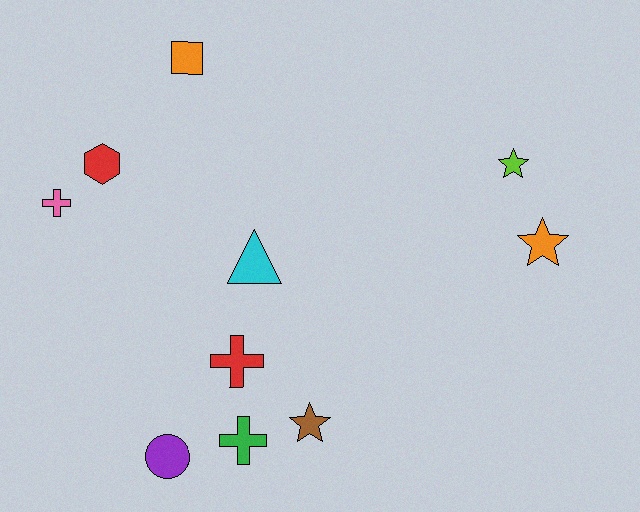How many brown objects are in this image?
There is 1 brown object.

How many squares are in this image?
There is 1 square.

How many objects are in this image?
There are 10 objects.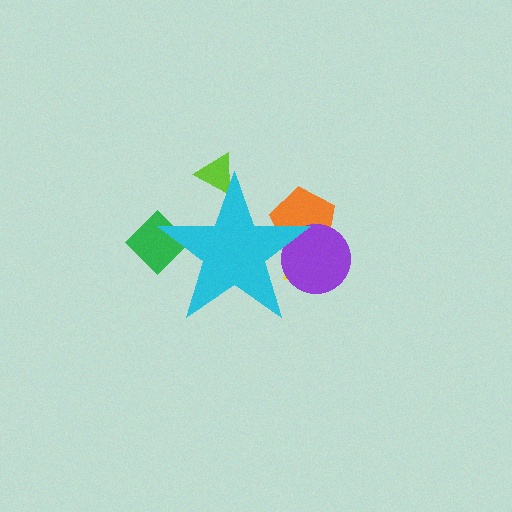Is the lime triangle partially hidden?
Yes, the lime triangle is partially hidden behind the cyan star.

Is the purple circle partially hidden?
Yes, the purple circle is partially hidden behind the cyan star.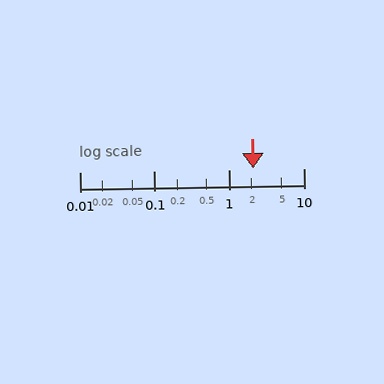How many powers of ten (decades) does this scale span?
The scale spans 3 decades, from 0.01 to 10.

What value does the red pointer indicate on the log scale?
The pointer indicates approximately 2.1.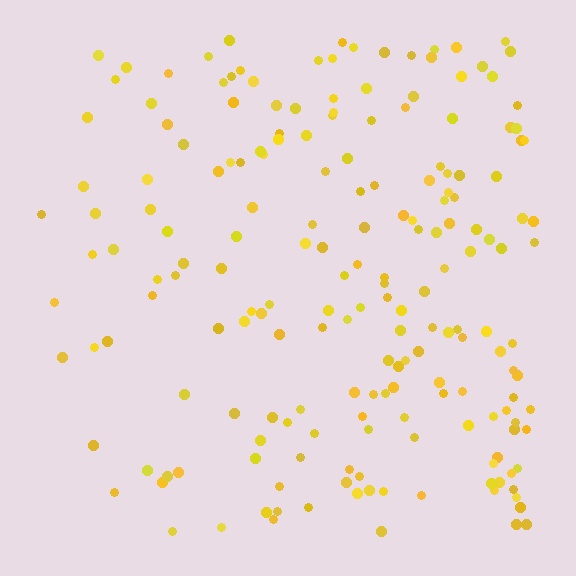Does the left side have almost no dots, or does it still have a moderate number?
Still a moderate number, just noticeably fewer than the right.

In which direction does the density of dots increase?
From left to right, with the right side densest.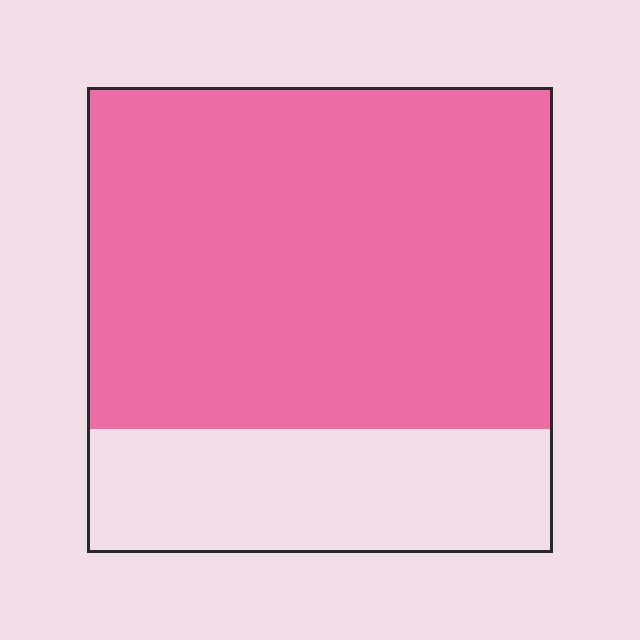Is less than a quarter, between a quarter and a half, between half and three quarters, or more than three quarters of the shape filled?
Between half and three quarters.